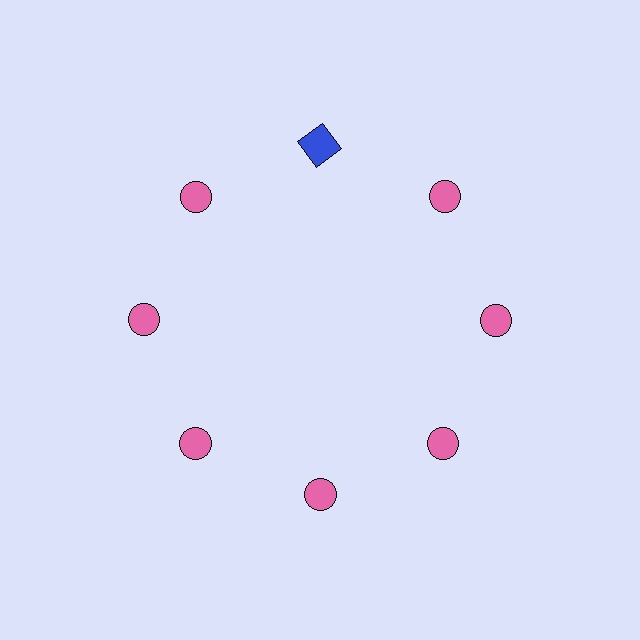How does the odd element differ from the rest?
It differs in both color (blue instead of pink) and shape (square instead of circle).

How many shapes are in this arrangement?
There are 8 shapes arranged in a ring pattern.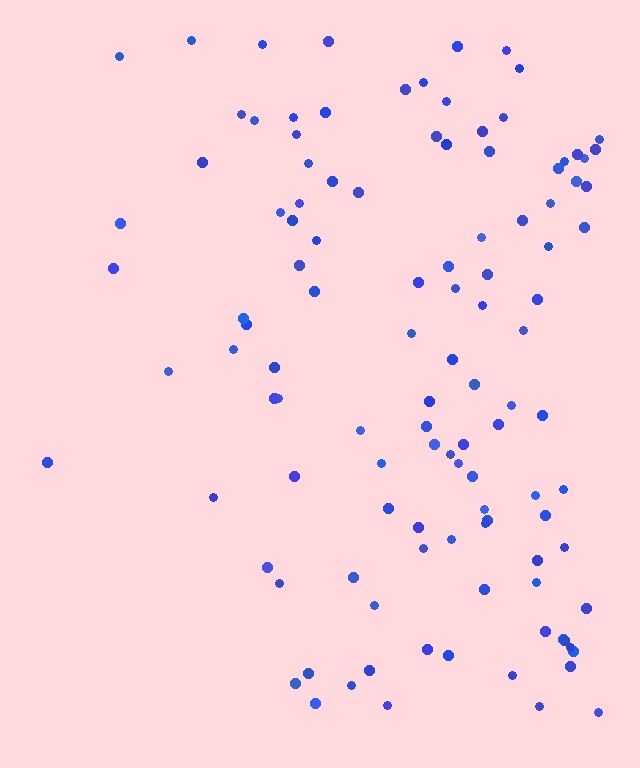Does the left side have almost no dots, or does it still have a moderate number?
Still a moderate number, just noticeably fewer than the right.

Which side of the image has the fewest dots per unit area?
The left.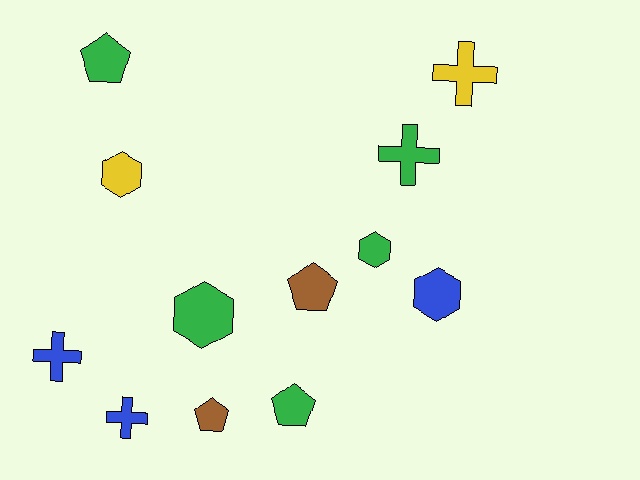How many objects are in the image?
There are 12 objects.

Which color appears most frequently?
Green, with 5 objects.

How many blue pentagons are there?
There are no blue pentagons.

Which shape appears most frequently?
Hexagon, with 4 objects.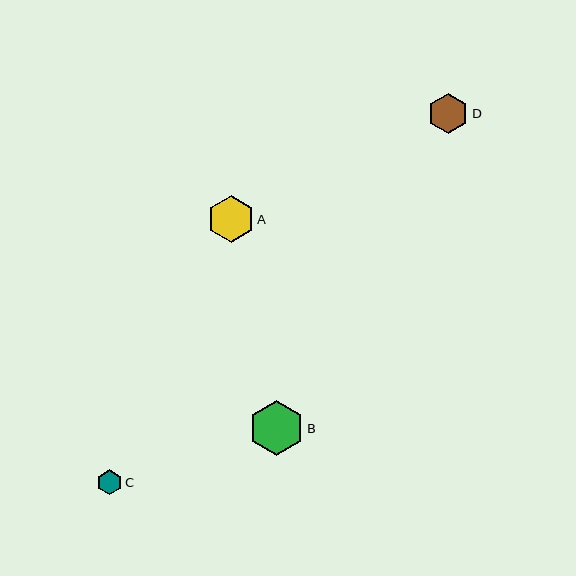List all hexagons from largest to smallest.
From largest to smallest: B, A, D, C.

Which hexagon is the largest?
Hexagon B is the largest with a size of approximately 55 pixels.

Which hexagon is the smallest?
Hexagon C is the smallest with a size of approximately 25 pixels.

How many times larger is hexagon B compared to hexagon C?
Hexagon B is approximately 2.2 times the size of hexagon C.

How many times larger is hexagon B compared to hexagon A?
Hexagon B is approximately 1.2 times the size of hexagon A.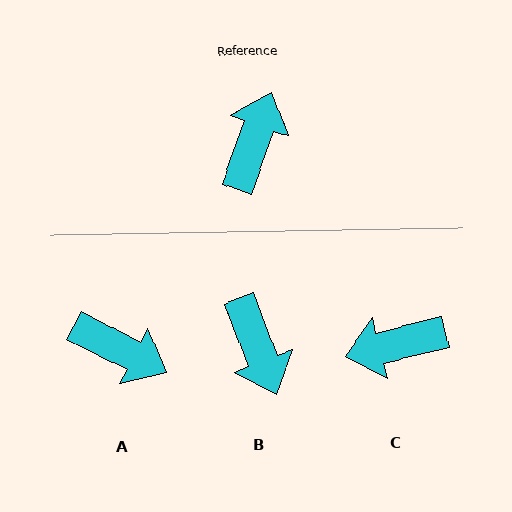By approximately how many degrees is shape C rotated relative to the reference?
Approximately 124 degrees counter-clockwise.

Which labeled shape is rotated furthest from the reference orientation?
B, about 139 degrees away.